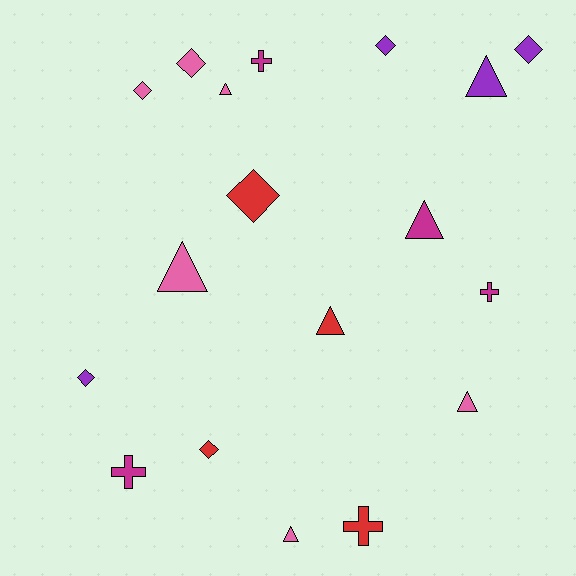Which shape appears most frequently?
Triangle, with 7 objects.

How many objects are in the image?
There are 18 objects.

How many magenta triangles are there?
There is 1 magenta triangle.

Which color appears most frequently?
Pink, with 6 objects.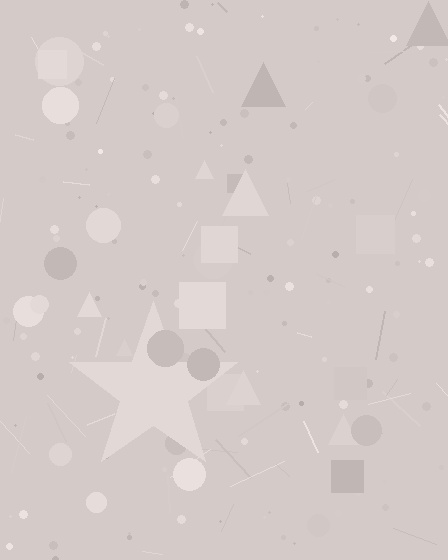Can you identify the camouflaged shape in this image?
The camouflaged shape is a star.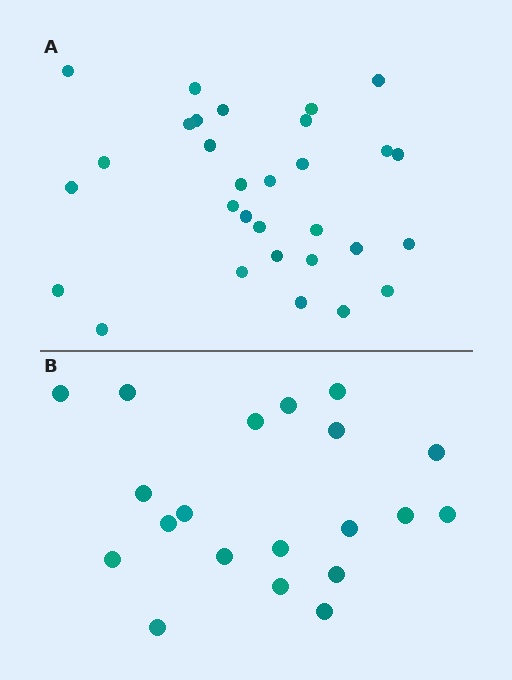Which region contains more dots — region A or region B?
Region A (the top region) has more dots.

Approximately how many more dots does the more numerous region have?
Region A has roughly 10 or so more dots than region B.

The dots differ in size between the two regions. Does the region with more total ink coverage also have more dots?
No. Region B has more total ink coverage because its dots are larger, but region A actually contains more individual dots. Total area can be misleading — the number of items is what matters here.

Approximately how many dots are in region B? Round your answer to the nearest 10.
About 20 dots.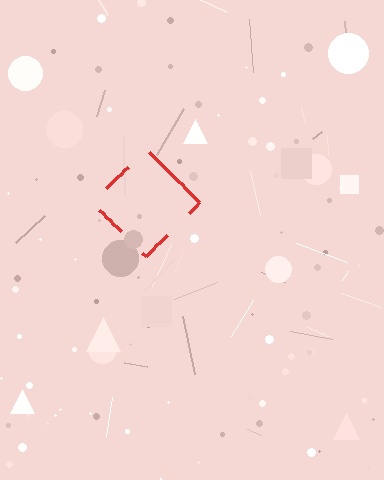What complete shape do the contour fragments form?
The contour fragments form a diamond.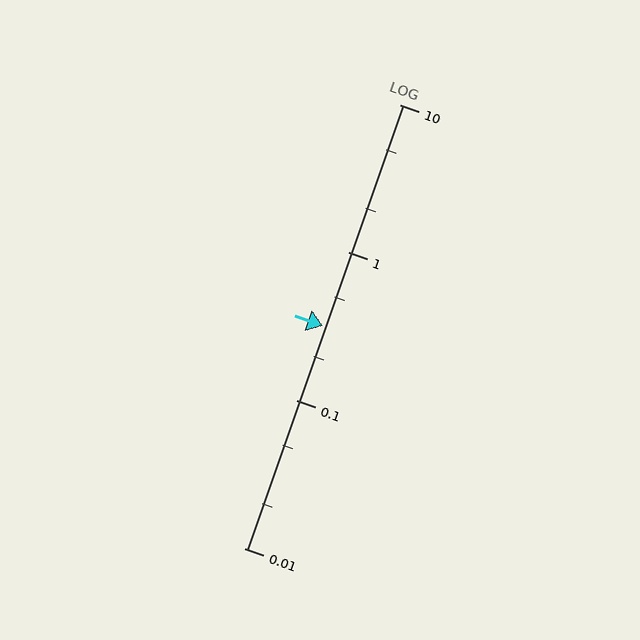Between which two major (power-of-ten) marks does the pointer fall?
The pointer is between 0.1 and 1.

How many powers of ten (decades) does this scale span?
The scale spans 3 decades, from 0.01 to 10.